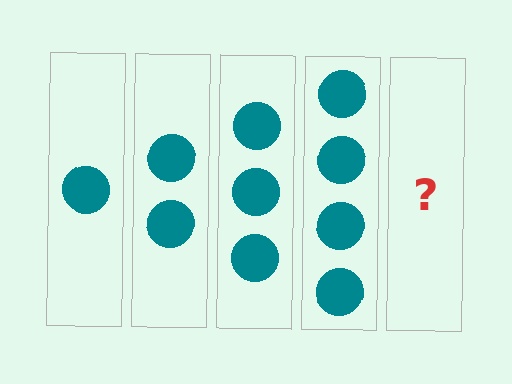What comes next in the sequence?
The next element should be 5 circles.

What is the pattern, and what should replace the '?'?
The pattern is that each step adds one more circle. The '?' should be 5 circles.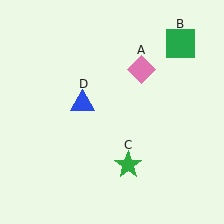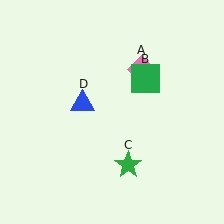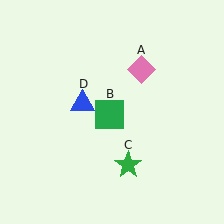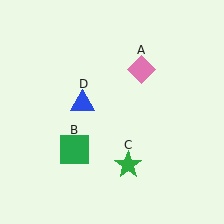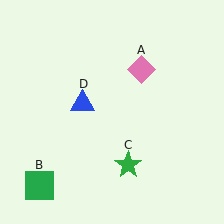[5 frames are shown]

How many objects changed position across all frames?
1 object changed position: green square (object B).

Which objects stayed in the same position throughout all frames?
Pink diamond (object A) and green star (object C) and blue triangle (object D) remained stationary.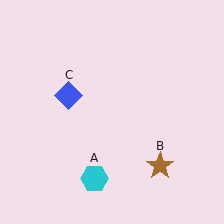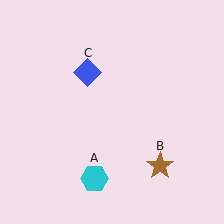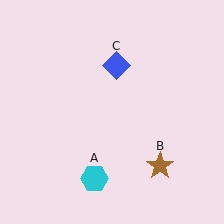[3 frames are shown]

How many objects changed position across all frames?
1 object changed position: blue diamond (object C).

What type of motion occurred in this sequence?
The blue diamond (object C) rotated clockwise around the center of the scene.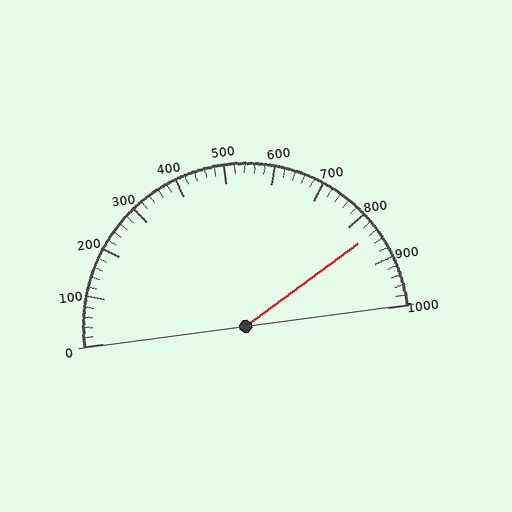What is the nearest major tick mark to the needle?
The nearest major tick mark is 800.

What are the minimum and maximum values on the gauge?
The gauge ranges from 0 to 1000.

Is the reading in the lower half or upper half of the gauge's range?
The reading is in the upper half of the range (0 to 1000).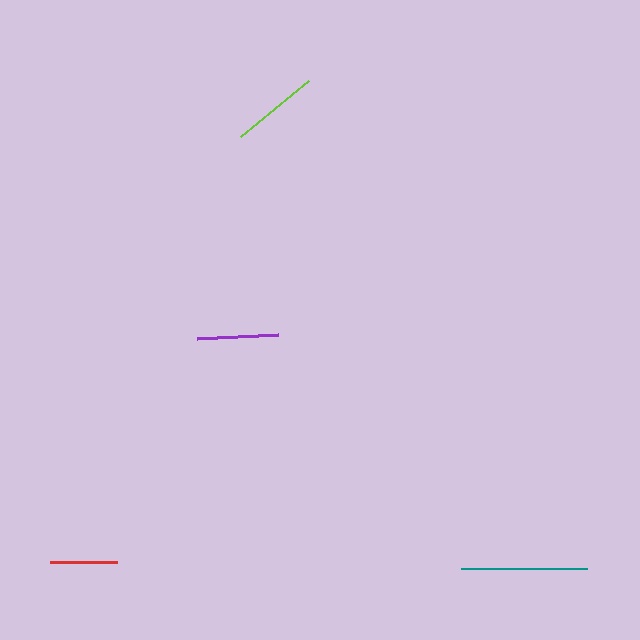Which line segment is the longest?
The teal line is the longest at approximately 126 pixels.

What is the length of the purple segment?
The purple segment is approximately 81 pixels long.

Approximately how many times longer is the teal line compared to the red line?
The teal line is approximately 1.9 times the length of the red line.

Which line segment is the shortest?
The red line is the shortest at approximately 67 pixels.